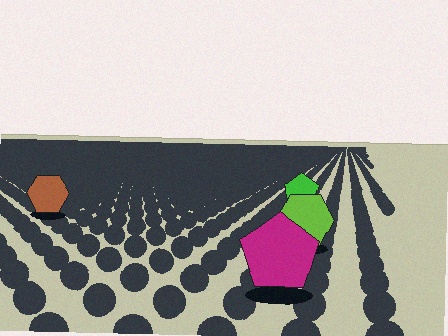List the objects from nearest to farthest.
From nearest to farthest: the magenta pentagon, the lime hexagon, the brown hexagon, the green pentagon.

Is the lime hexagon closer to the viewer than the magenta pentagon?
No. The magenta pentagon is closer — you can tell from the texture gradient: the ground texture is coarser near it.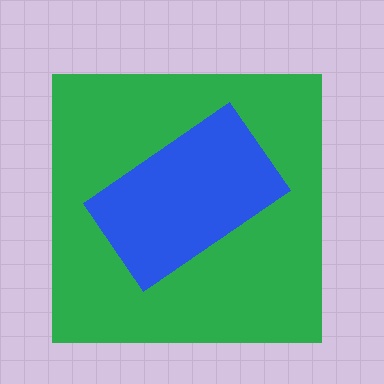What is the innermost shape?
The blue rectangle.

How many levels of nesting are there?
2.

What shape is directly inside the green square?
The blue rectangle.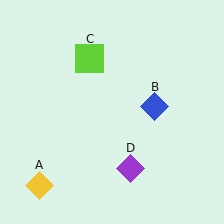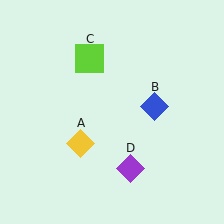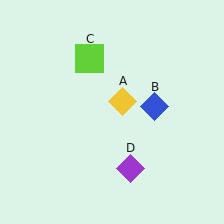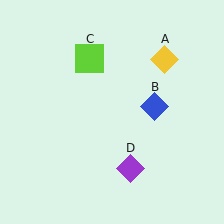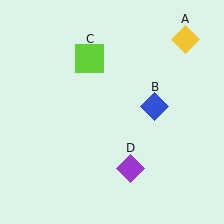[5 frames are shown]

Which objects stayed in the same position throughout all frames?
Blue diamond (object B) and lime square (object C) and purple diamond (object D) remained stationary.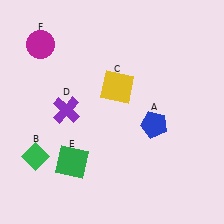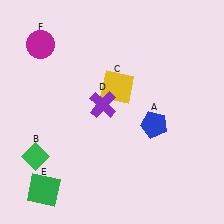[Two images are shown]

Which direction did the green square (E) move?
The green square (E) moved left.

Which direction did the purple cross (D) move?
The purple cross (D) moved right.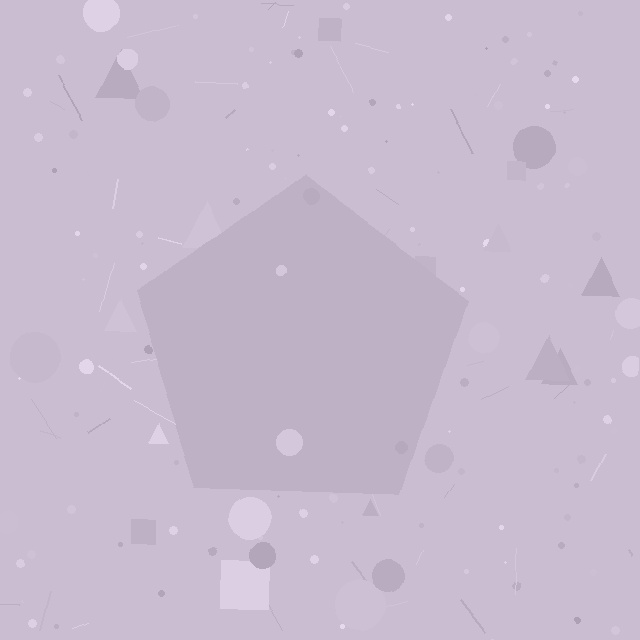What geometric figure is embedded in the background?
A pentagon is embedded in the background.